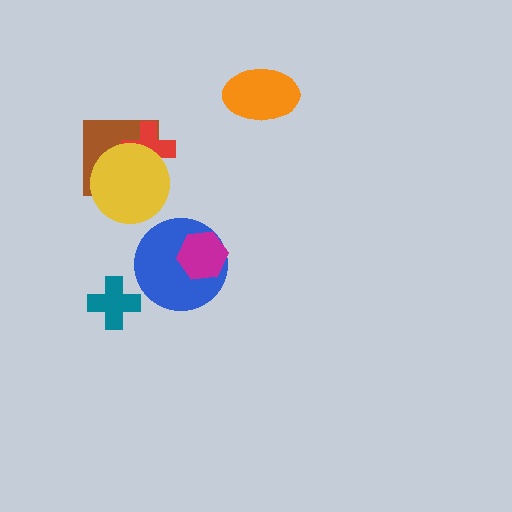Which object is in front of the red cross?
The yellow circle is in front of the red cross.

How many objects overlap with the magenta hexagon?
1 object overlaps with the magenta hexagon.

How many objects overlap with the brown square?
2 objects overlap with the brown square.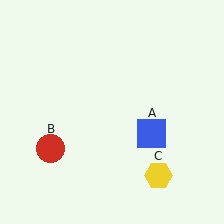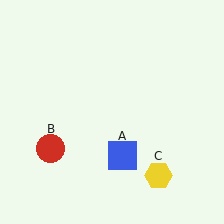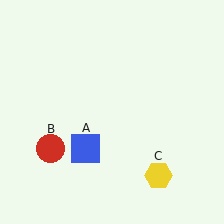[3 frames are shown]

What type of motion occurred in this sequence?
The blue square (object A) rotated clockwise around the center of the scene.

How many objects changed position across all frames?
1 object changed position: blue square (object A).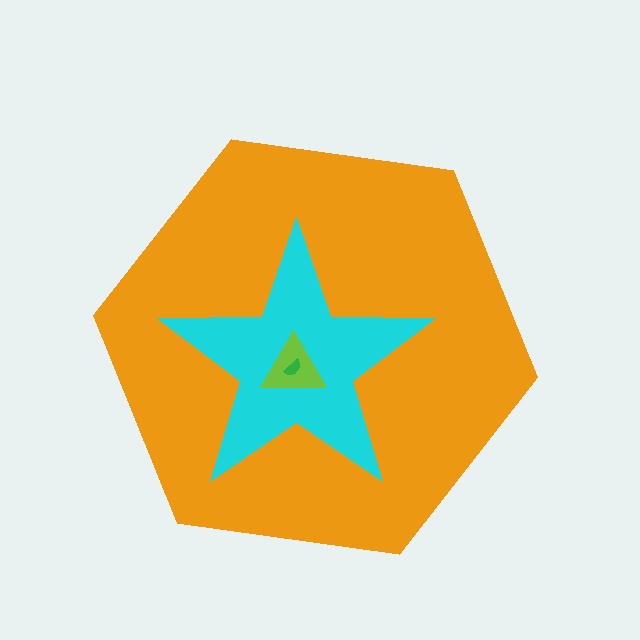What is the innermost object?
The green semicircle.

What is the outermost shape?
The orange hexagon.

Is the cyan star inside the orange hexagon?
Yes.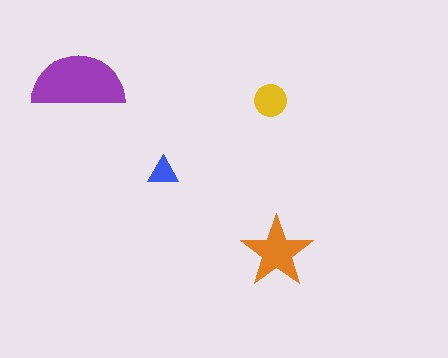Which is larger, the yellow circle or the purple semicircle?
The purple semicircle.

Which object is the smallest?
The blue triangle.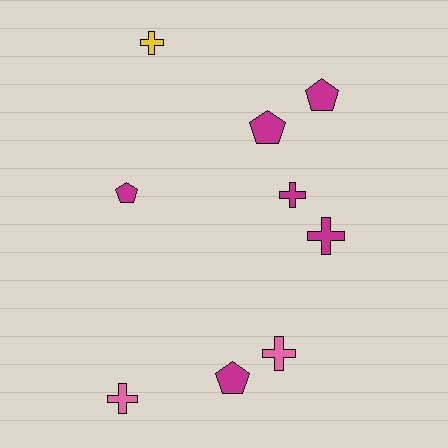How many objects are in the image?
There are 9 objects.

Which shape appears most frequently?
Cross, with 5 objects.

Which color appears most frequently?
Magenta, with 6 objects.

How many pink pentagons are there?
There are no pink pentagons.